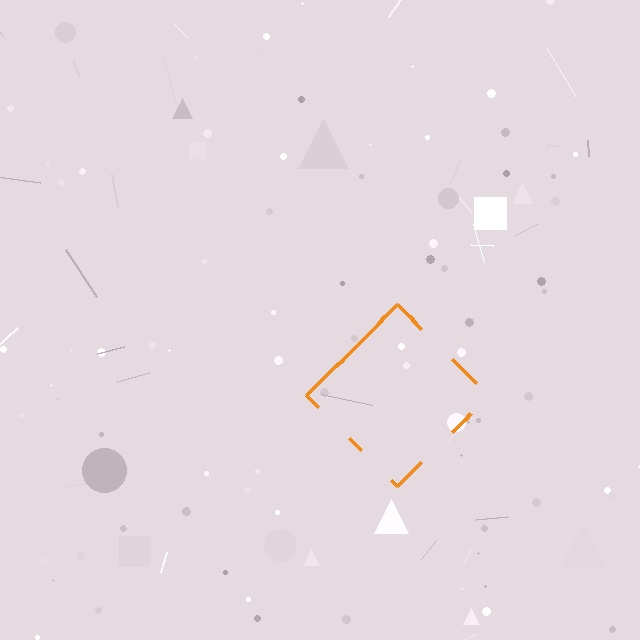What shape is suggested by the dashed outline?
The dashed outline suggests a diamond.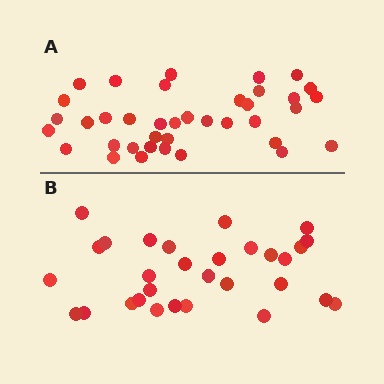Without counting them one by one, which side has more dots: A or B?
Region A (the top region) has more dots.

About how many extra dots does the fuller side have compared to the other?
Region A has roughly 8 or so more dots than region B.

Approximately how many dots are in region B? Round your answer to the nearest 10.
About 30 dots.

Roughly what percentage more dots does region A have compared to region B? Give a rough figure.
About 25% more.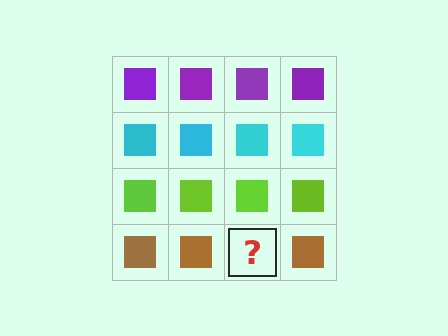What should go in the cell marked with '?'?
The missing cell should contain a brown square.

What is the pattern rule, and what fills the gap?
The rule is that each row has a consistent color. The gap should be filled with a brown square.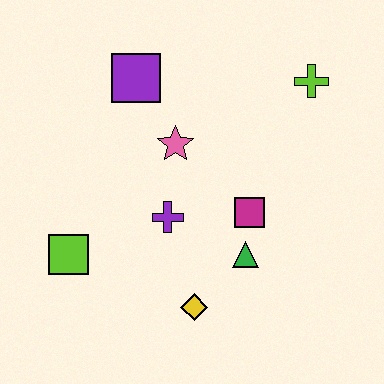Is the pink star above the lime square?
Yes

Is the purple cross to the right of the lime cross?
No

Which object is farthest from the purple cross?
The lime cross is farthest from the purple cross.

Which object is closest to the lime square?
The purple cross is closest to the lime square.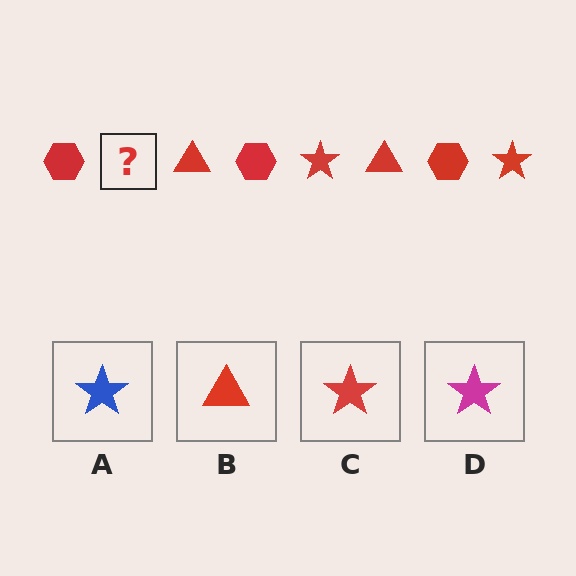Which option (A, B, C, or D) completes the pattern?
C.